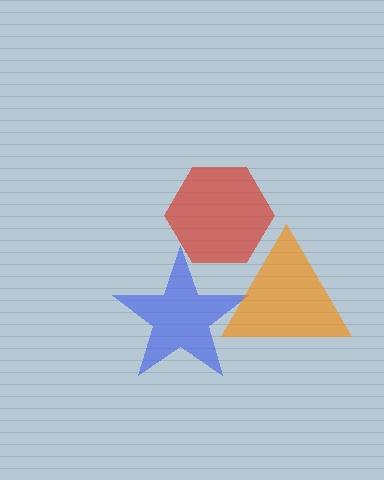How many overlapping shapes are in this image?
There are 3 overlapping shapes in the image.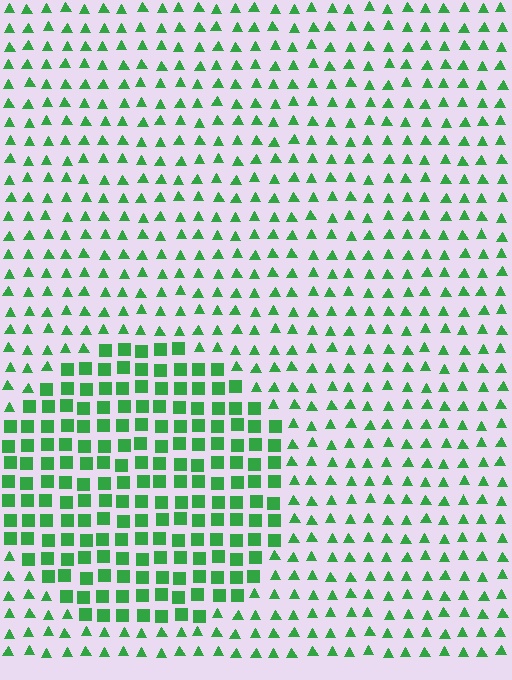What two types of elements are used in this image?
The image uses squares inside the circle region and triangles outside it.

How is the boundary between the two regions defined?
The boundary is defined by a change in element shape: squares inside vs. triangles outside. All elements share the same color and spacing.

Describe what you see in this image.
The image is filled with small green elements arranged in a uniform grid. A circle-shaped region contains squares, while the surrounding area contains triangles. The boundary is defined purely by the change in element shape.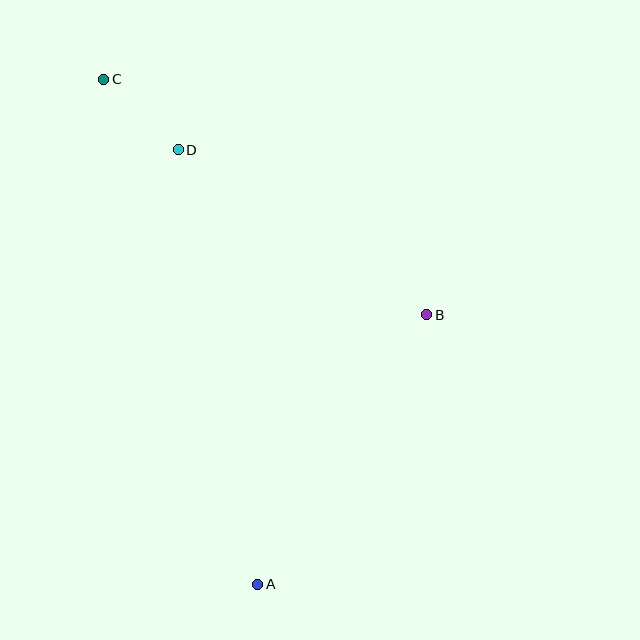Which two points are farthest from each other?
Points A and C are farthest from each other.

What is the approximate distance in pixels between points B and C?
The distance between B and C is approximately 400 pixels.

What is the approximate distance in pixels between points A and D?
The distance between A and D is approximately 441 pixels.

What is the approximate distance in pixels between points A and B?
The distance between A and B is approximately 318 pixels.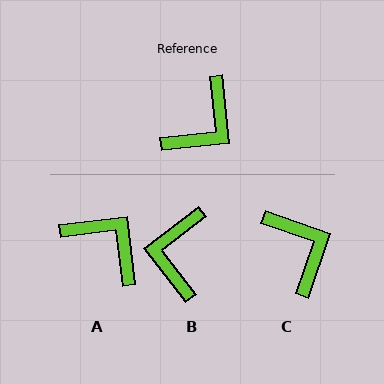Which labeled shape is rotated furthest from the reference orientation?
B, about 148 degrees away.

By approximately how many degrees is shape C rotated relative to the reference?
Approximately 65 degrees counter-clockwise.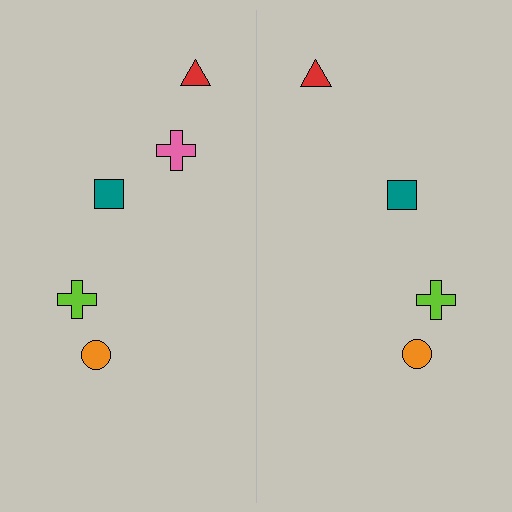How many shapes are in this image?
There are 9 shapes in this image.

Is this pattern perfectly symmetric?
No, the pattern is not perfectly symmetric. A pink cross is missing from the right side.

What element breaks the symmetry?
A pink cross is missing from the right side.